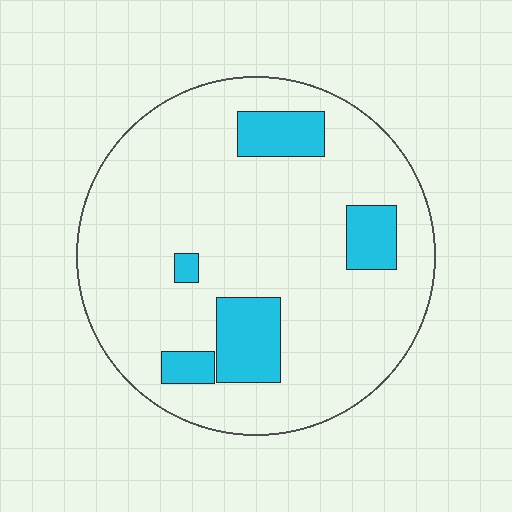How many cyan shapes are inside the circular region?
5.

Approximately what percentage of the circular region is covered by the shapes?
Approximately 15%.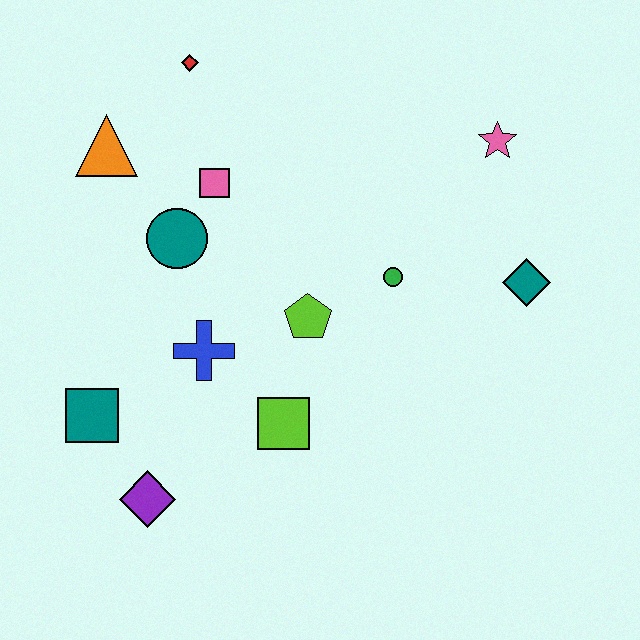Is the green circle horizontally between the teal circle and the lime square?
No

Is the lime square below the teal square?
Yes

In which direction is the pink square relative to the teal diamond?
The pink square is to the left of the teal diamond.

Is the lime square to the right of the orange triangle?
Yes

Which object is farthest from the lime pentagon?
The red diamond is farthest from the lime pentagon.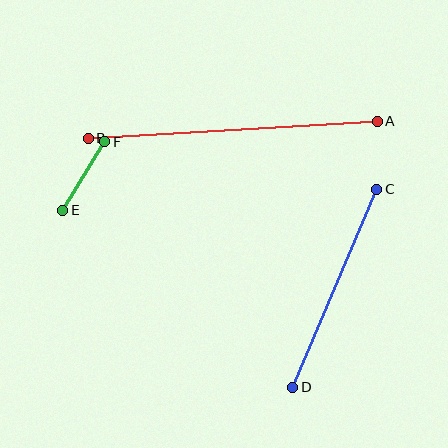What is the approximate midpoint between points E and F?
The midpoint is at approximately (84, 176) pixels.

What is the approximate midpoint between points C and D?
The midpoint is at approximately (335, 288) pixels.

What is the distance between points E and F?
The distance is approximately 80 pixels.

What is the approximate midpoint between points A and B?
The midpoint is at approximately (233, 130) pixels.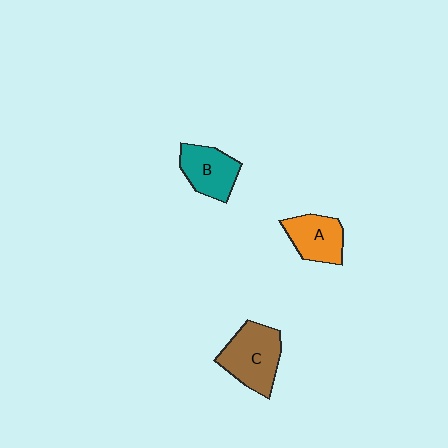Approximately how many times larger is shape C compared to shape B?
Approximately 1.3 times.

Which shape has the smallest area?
Shape A (orange).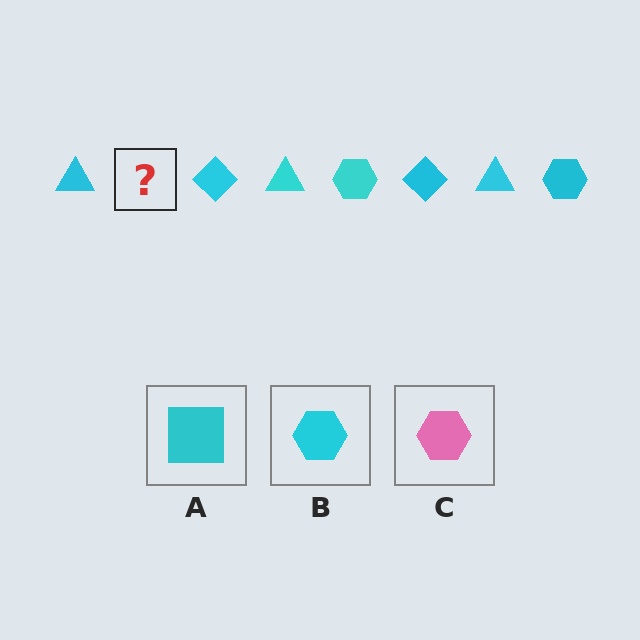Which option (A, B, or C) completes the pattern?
B.